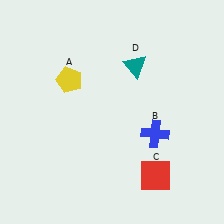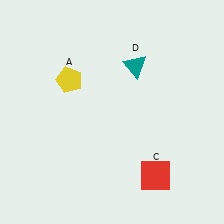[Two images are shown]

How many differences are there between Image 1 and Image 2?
There is 1 difference between the two images.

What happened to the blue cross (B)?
The blue cross (B) was removed in Image 2. It was in the bottom-right area of Image 1.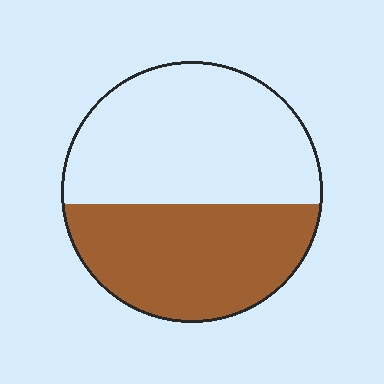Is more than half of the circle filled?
No.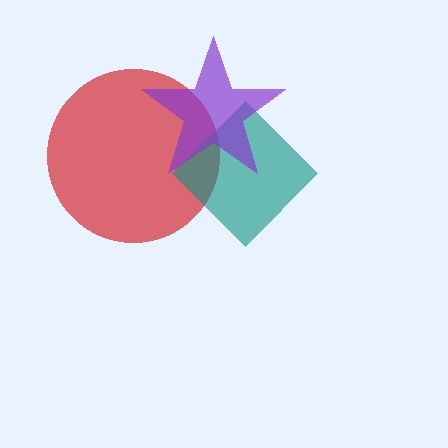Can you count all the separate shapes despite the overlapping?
Yes, there are 3 separate shapes.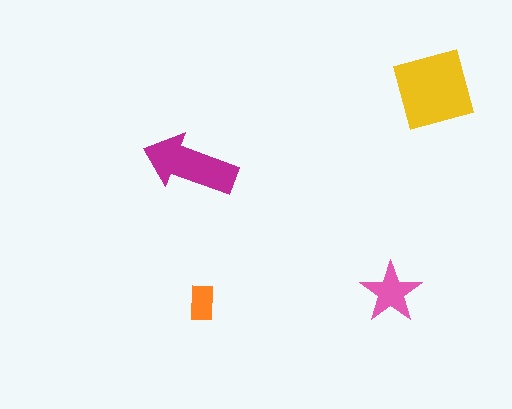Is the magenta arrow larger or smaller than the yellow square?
Smaller.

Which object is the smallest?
The orange rectangle.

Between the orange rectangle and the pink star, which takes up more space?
The pink star.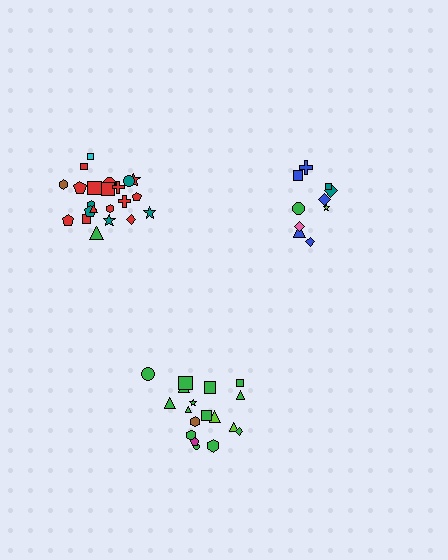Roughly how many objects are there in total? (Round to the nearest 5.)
Roughly 50 objects in total.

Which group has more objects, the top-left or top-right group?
The top-left group.